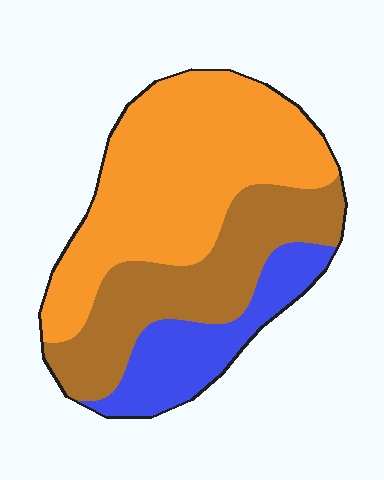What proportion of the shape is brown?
Brown covers 31% of the shape.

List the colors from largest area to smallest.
From largest to smallest: orange, brown, blue.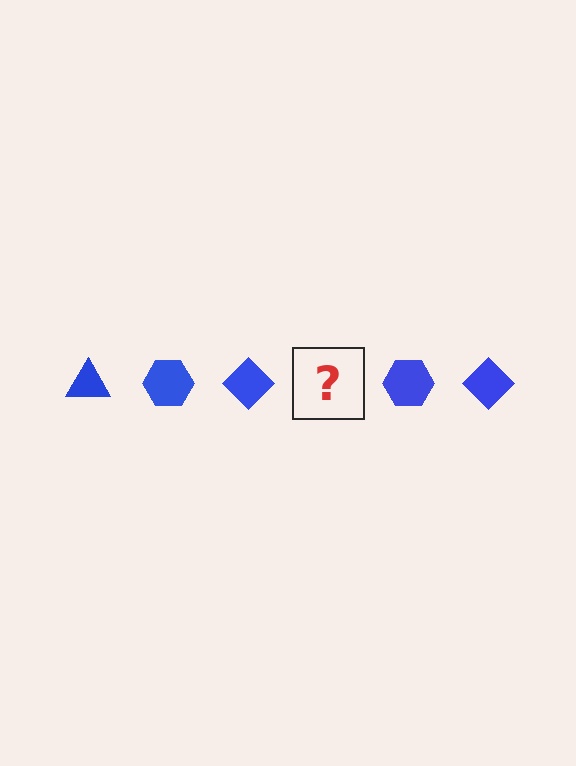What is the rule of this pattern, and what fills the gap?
The rule is that the pattern cycles through triangle, hexagon, diamond shapes in blue. The gap should be filled with a blue triangle.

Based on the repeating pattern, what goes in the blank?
The blank should be a blue triangle.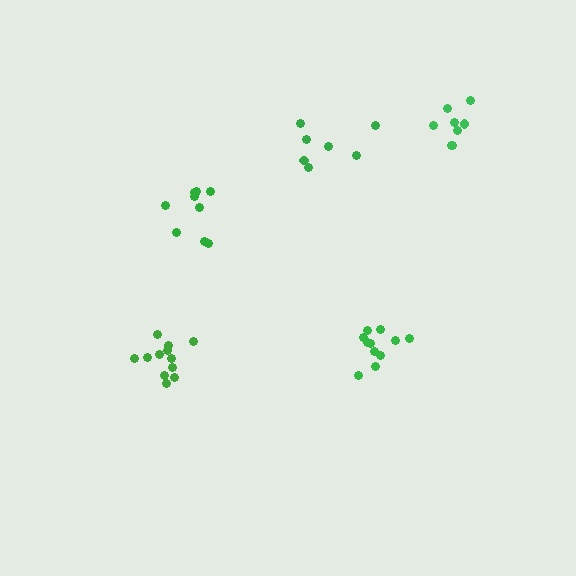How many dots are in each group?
Group 1: 11 dots, Group 2: 9 dots, Group 3: 12 dots, Group 4: 8 dots, Group 5: 7 dots (47 total).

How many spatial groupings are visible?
There are 5 spatial groupings.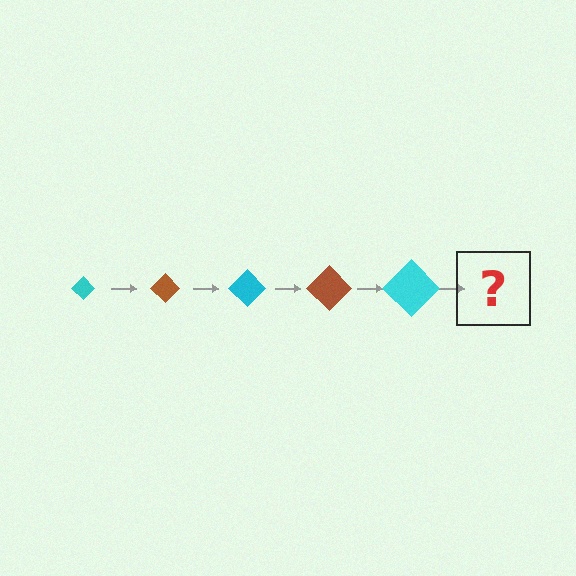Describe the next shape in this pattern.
It should be a brown diamond, larger than the previous one.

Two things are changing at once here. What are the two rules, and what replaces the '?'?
The two rules are that the diamond grows larger each step and the color cycles through cyan and brown. The '?' should be a brown diamond, larger than the previous one.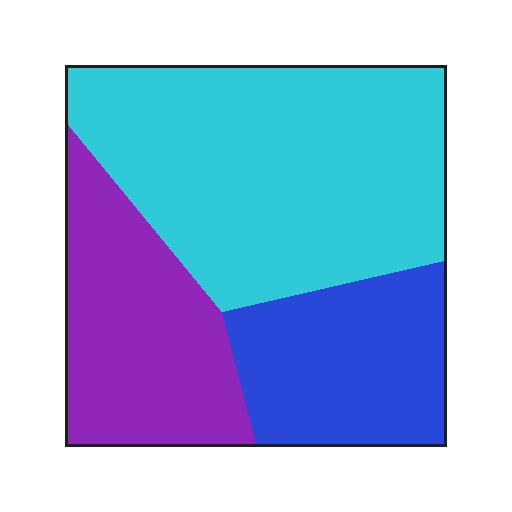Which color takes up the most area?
Cyan, at roughly 50%.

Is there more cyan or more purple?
Cyan.